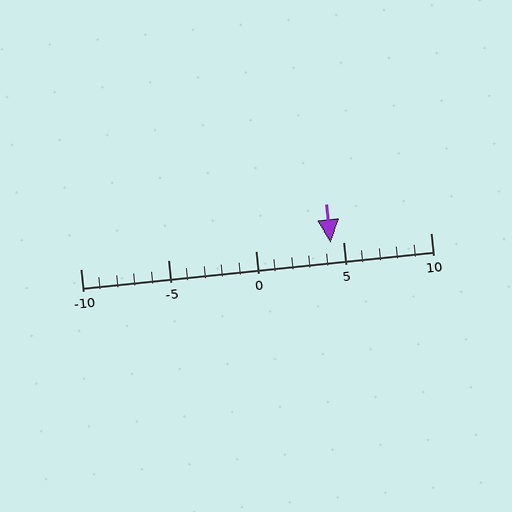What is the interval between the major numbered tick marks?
The major tick marks are spaced 5 units apart.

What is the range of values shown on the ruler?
The ruler shows values from -10 to 10.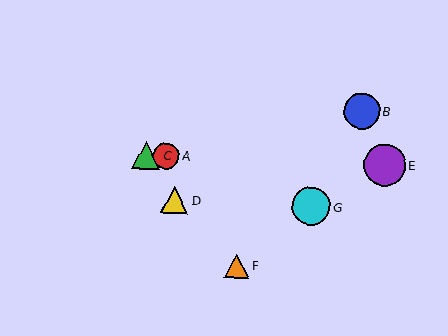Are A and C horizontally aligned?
Yes, both are at y≈156.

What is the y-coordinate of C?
Object C is at y≈155.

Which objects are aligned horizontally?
Objects A, C, E are aligned horizontally.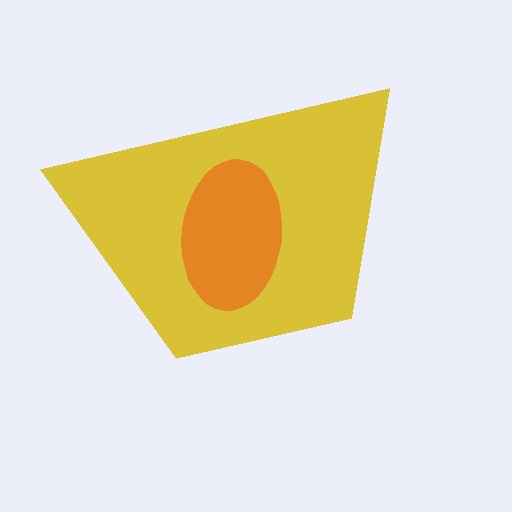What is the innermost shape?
The orange ellipse.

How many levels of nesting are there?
2.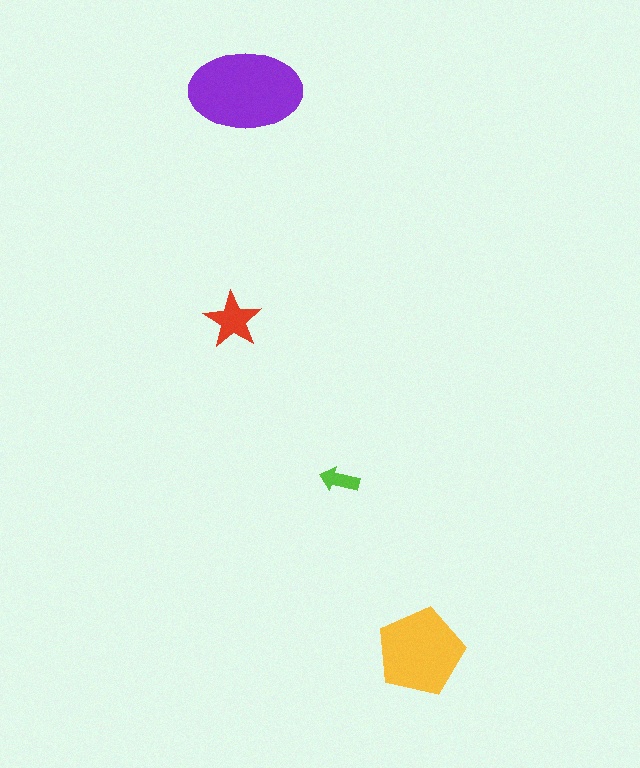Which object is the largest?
The purple ellipse.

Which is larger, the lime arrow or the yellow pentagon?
The yellow pentagon.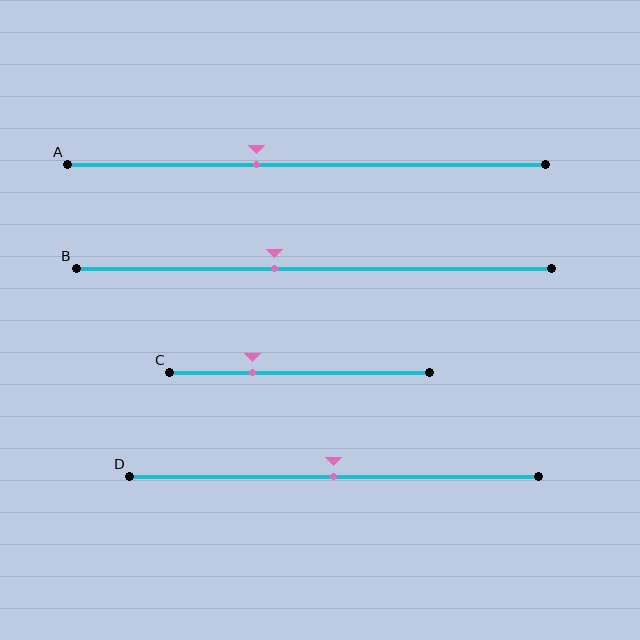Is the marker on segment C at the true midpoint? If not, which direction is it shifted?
No, the marker on segment C is shifted to the left by about 18% of the segment length.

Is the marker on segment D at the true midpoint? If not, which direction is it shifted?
Yes, the marker on segment D is at the true midpoint.